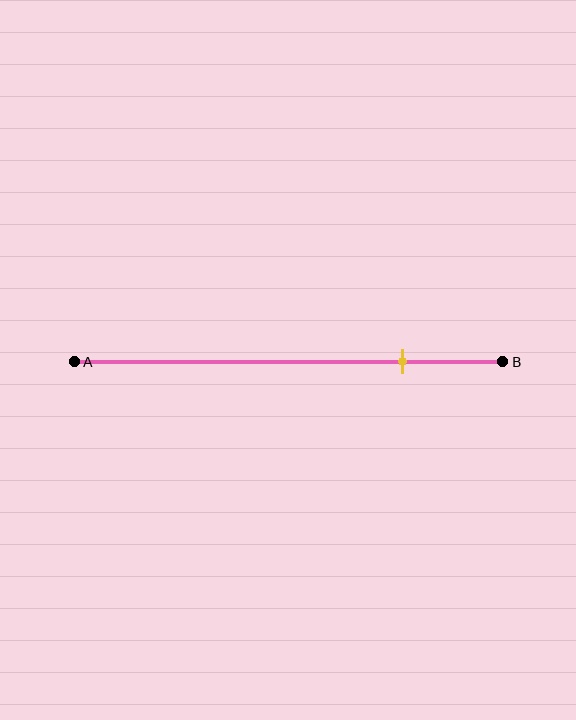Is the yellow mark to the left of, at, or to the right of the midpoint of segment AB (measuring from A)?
The yellow mark is to the right of the midpoint of segment AB.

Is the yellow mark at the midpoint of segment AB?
No, the mark is at about 75% from A, not at the 50% midpoint.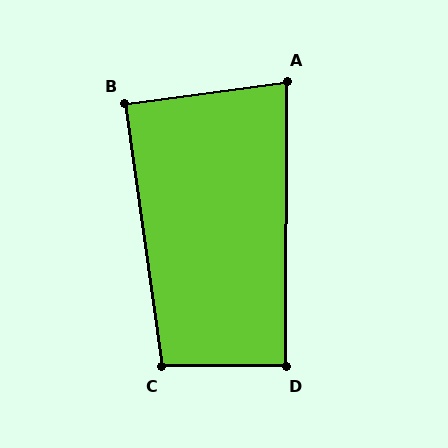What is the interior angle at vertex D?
Approximately 90 degrees (approximately right).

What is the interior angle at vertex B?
Approximately 90 degrees (approximately right).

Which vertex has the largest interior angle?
C, at approximately 98 degrees.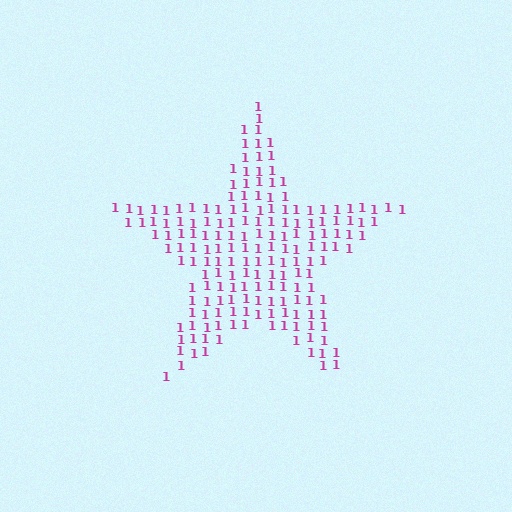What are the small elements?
The small elements are digit 1's.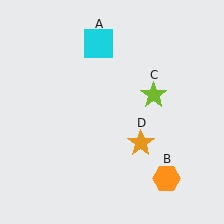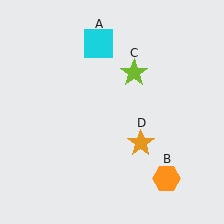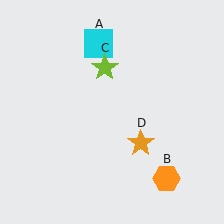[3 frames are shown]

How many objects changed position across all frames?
1 object changed position: lime star (object C).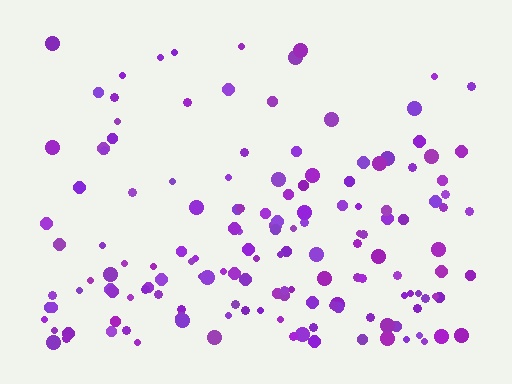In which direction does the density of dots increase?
From top to bottom, with the bottom side densest.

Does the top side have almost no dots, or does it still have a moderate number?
Still a moderate number, just noticeably fewer than the bottom.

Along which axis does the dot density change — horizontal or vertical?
Vertical.